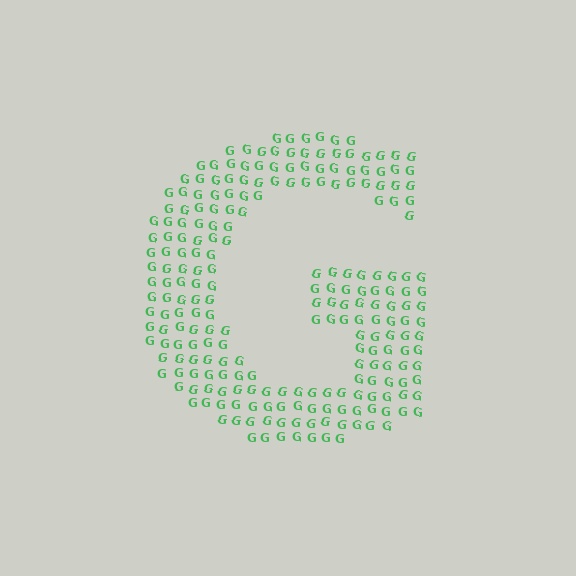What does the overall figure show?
The overall figure shows the letter G.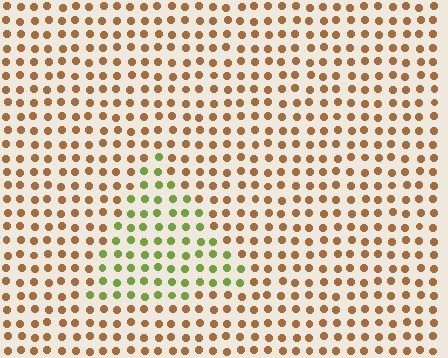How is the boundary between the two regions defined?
The boundary is defined purely by a slight shift in hue (about 61 degrees). Spacing, size, and orientation are identical on both sides.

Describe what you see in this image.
The image is filled with small brown elements in a uniform arrangement. A triangle-shaped region is visible where the elements are tinted to a slightly different hue, forming a subtle color boundary.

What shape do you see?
I see a triangle.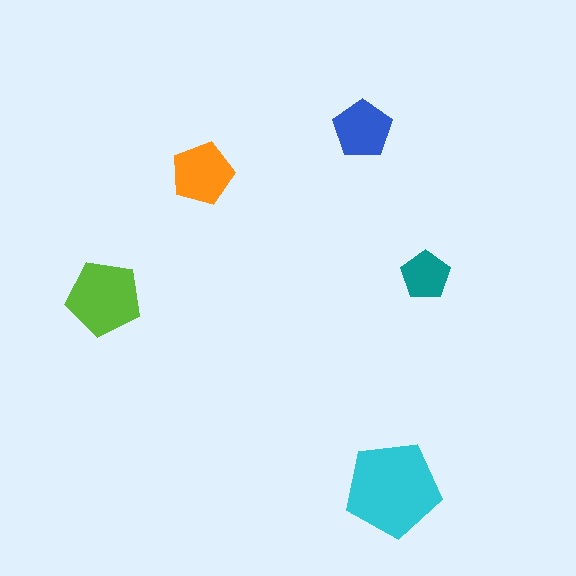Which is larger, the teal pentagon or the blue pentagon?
The blue one.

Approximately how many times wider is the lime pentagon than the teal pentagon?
About 1.5 times wider.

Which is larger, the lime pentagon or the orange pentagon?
The lime one.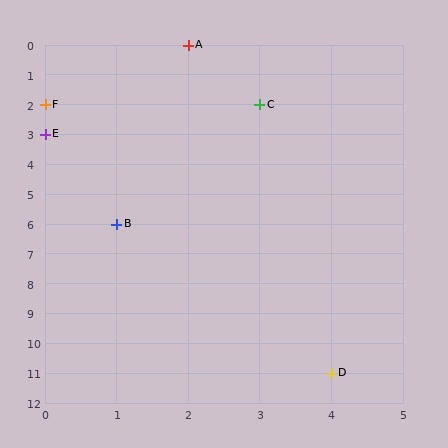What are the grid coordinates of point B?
Point B is at grid coordinates (1, 6).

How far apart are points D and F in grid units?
Points D and F are 4 columns and 9 rows apart (about 9.8 grid units diagonally).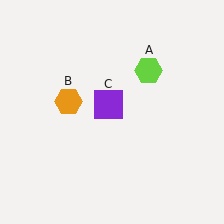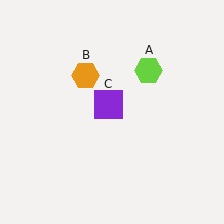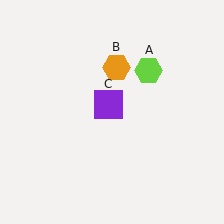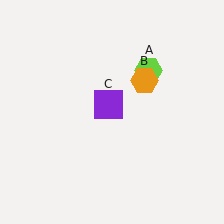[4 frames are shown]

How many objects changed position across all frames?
1 object changed position: orange hexagon (object B).